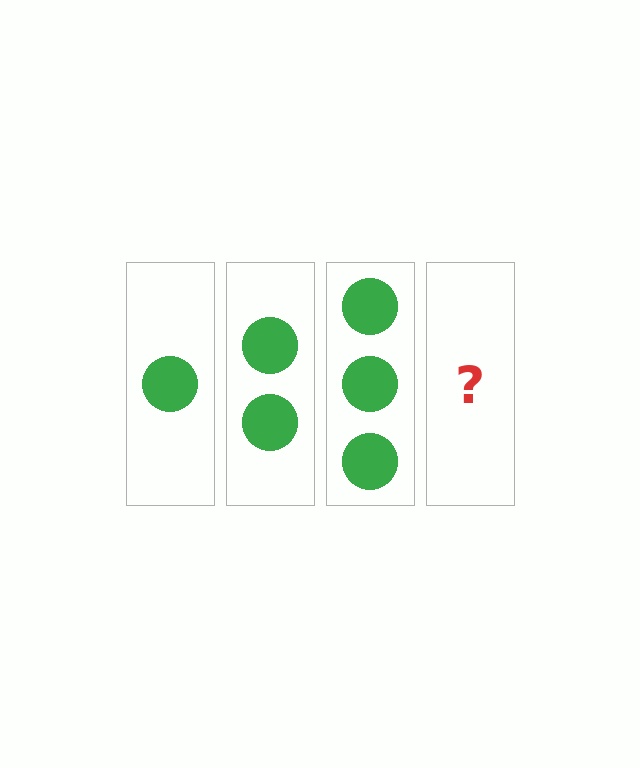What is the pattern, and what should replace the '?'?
The pattern is that each step adds one more circle. The '?' should be 4 circles.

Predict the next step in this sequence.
The next step is 4 circles.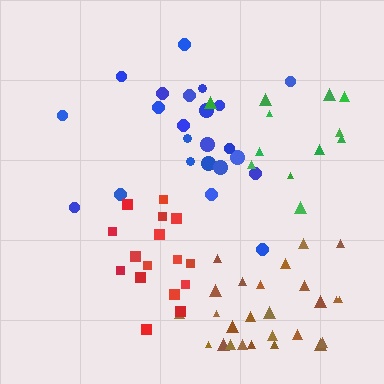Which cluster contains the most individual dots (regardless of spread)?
Brown (26).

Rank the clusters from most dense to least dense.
brown, red, green, blue.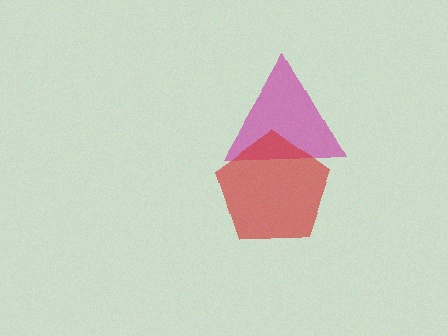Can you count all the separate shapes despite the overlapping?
Yes, there are 2 separate shapes.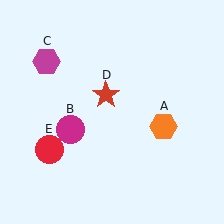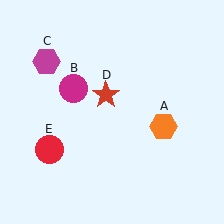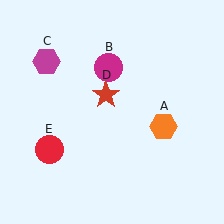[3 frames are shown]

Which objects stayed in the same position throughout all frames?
Orange hexagon (object A) and magenta hexagon (object C) and red star (object D) and red circle (object E) remained stationary.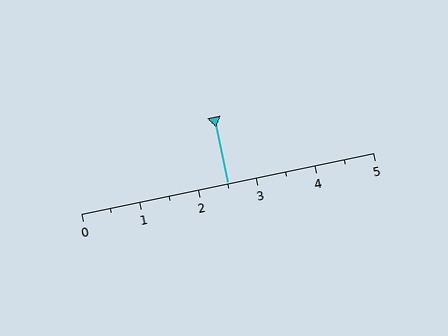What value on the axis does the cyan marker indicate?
The marker indicates approximately 2.5.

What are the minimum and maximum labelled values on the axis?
The axis runs from 0 to 5.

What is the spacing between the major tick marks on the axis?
The major ticks are spaced 1 apart.